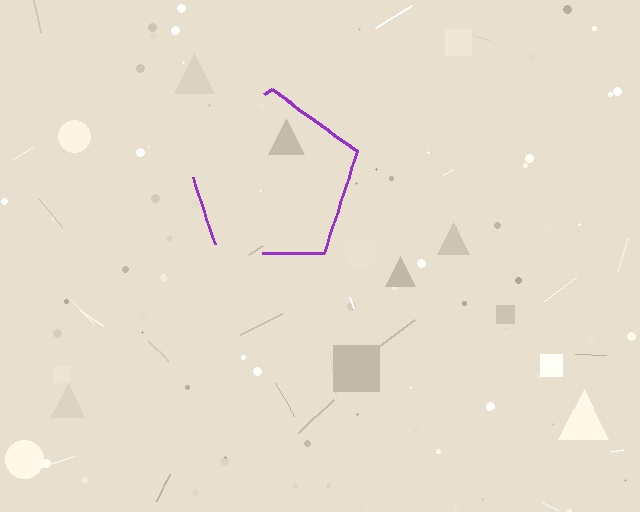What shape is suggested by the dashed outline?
The dashed outline suggests a pentagon.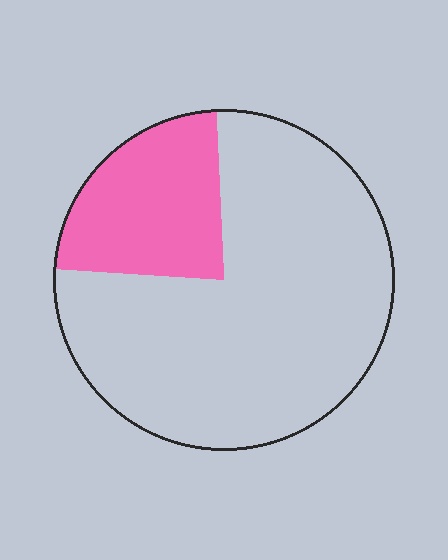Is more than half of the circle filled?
No.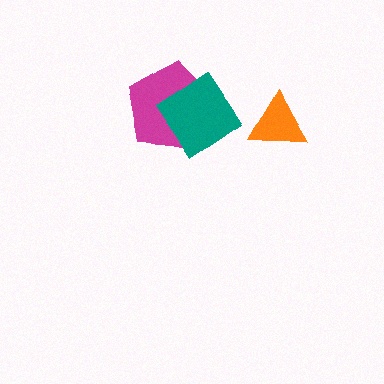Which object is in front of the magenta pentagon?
The teal diamond is in front of the magenta pentagon.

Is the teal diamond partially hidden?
No, no other shape covers it.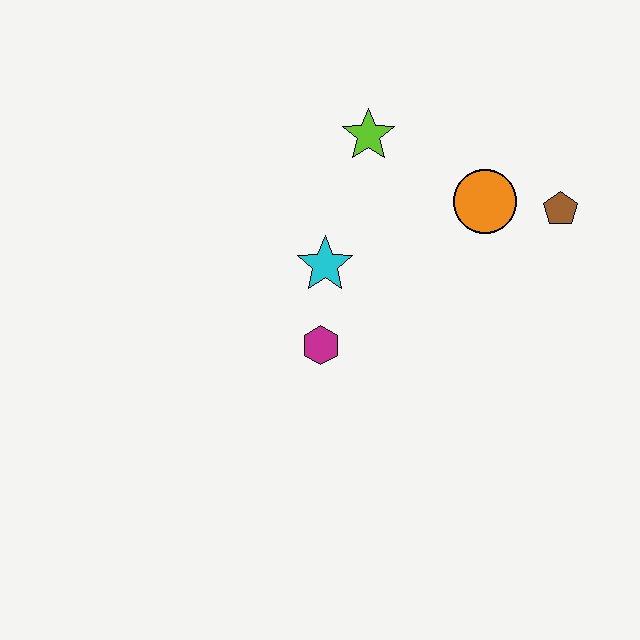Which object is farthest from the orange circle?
The magenta hexagon is farthest from the orange circle.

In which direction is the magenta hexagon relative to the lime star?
The magenta hexagon is below the lime star.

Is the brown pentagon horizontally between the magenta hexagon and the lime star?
No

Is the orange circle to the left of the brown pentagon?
Yes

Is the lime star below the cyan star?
No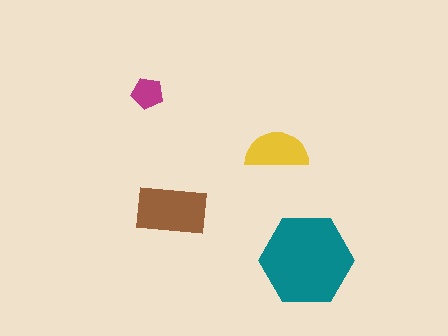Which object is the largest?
The teal hexagon.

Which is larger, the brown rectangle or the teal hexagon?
The teal hexagon.